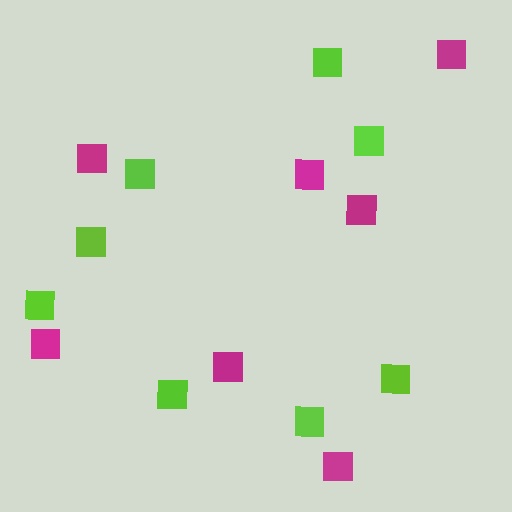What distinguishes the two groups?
There are 2 groups: one group of magenta squares (7) and one group of lime squares (8).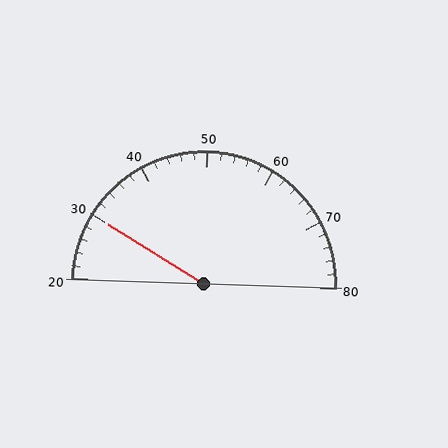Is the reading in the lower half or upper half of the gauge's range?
The reading is in the lower half of the range (20 to 80).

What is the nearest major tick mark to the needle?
The nearest major tick mark is 30.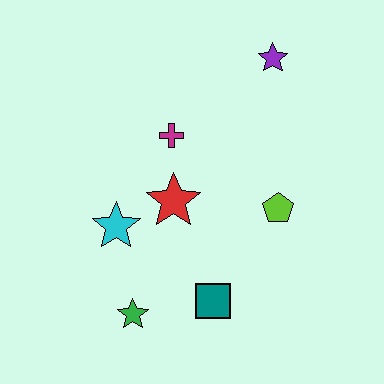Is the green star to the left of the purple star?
Yes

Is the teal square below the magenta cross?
Yes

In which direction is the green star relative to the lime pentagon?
The green star is to the left of the lime pentagon.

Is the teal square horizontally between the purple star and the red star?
Yes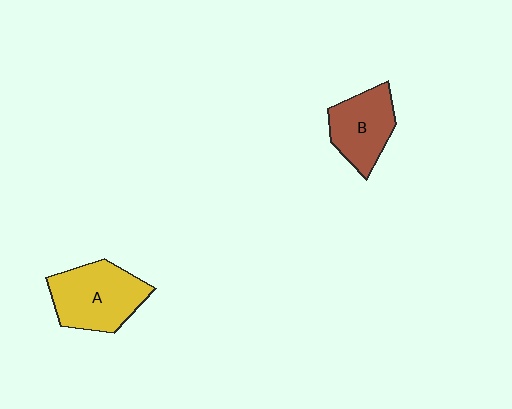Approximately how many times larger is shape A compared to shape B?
Approximately 1.3 times.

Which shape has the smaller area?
Shape B (brown).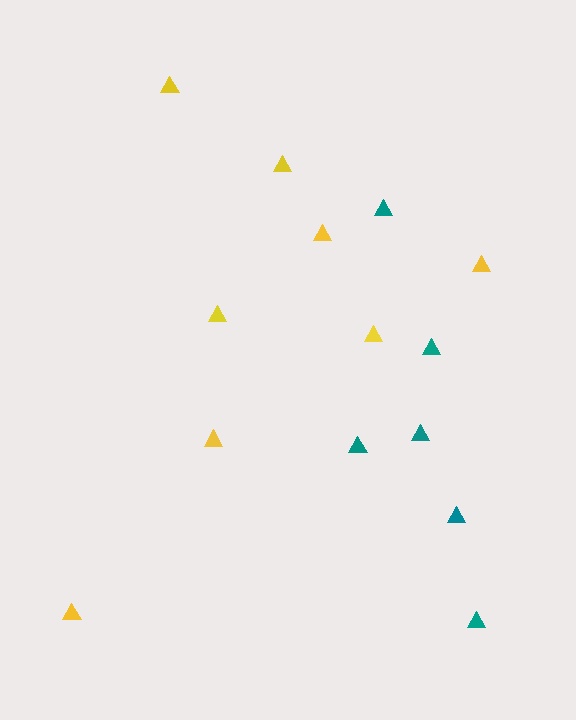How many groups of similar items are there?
There are 2 groups: one group of yellow triangles (8) and one group of teal triangles (6).